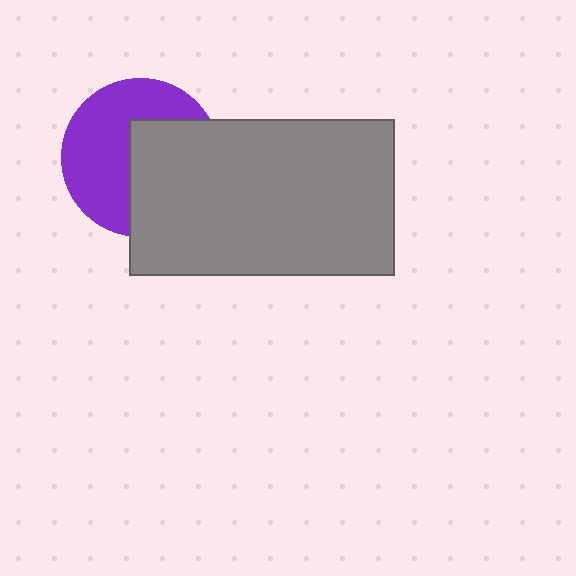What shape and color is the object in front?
The object in front is a gray rectangle.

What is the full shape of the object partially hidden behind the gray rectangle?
The partially hidden object is a purple circle.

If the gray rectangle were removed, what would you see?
You would see the complete purple circle.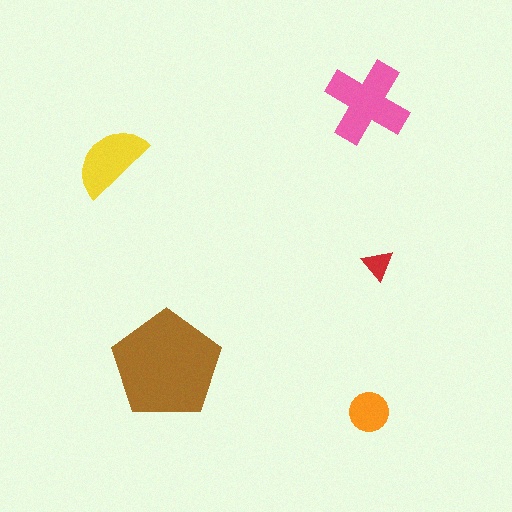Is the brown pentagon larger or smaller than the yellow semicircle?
Larger.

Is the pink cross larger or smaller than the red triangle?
Larger.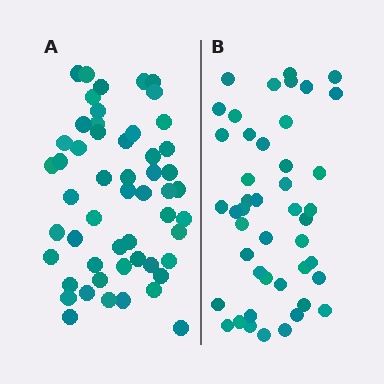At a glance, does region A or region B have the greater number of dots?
Region A (the left region) has more dots.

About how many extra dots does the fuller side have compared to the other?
Region A has roughly 8 or so more dots than region B.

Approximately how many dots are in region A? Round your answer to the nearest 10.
About 50 dots. (The exact count is 53, which rounds to 50.)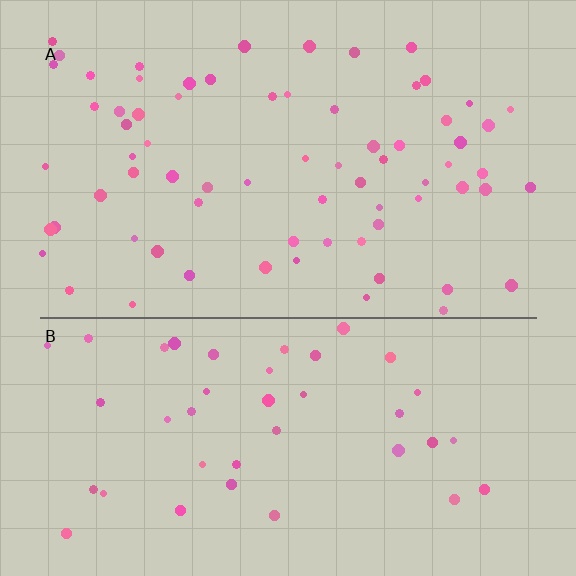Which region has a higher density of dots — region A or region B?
A (the top).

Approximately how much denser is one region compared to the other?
Approximately 1.7× — region A over region B.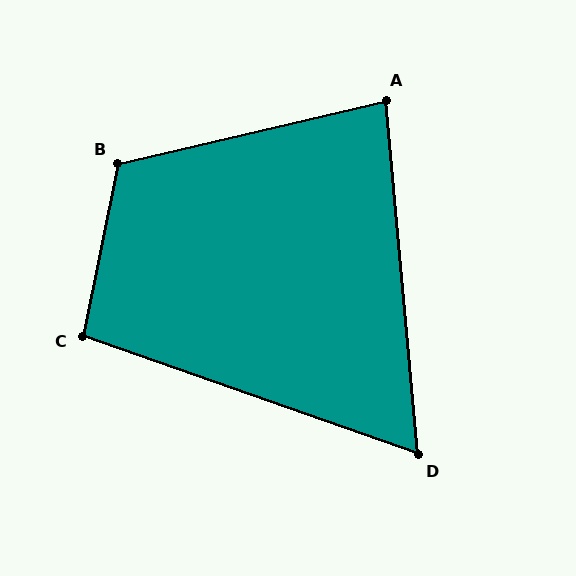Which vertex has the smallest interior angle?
D, at approximately 66 degrees.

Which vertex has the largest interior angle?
B, at approximately 114 degrees.